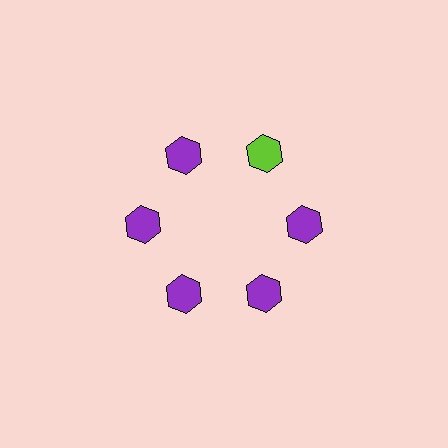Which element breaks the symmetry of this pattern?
The lime hexagon at roughly the 1 o'clock position breaks the symmetry. All other shapes are purple hexagons.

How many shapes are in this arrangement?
There are 6 shapes arranged in a ring pattern.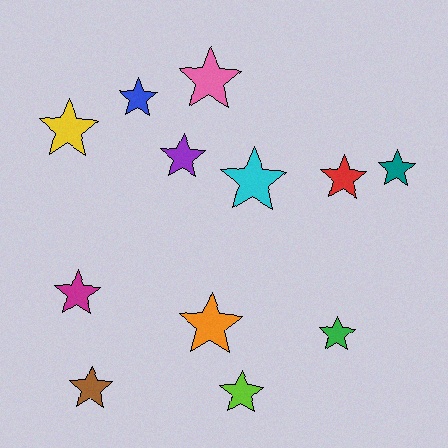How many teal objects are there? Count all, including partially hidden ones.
There is 1 teal object.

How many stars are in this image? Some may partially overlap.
There are 12 stars.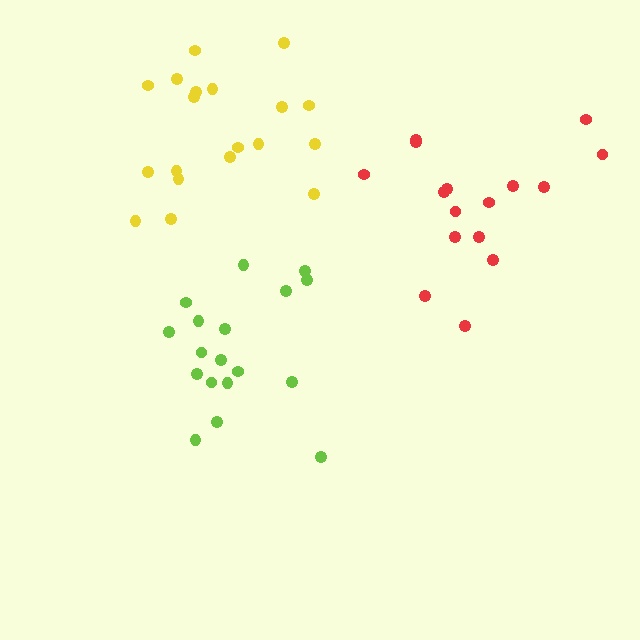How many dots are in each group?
Group 1: 16 dots, Group 2: 19 dots, Group 3: 18 dots (53 total).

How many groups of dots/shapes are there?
There are 3 groups.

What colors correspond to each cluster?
The clusters are colored: red, yellow, lime.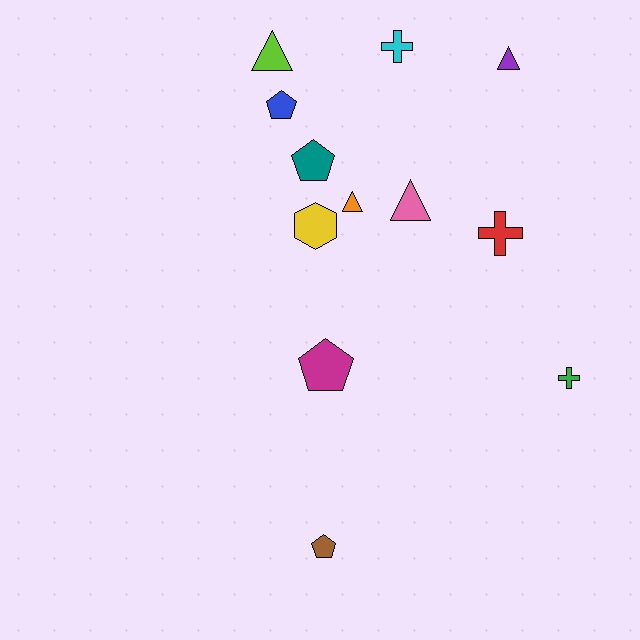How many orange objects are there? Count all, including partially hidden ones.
There is 1 orange object.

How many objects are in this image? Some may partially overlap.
There are 12 objects.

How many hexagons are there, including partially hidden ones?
There is 1 hexagon.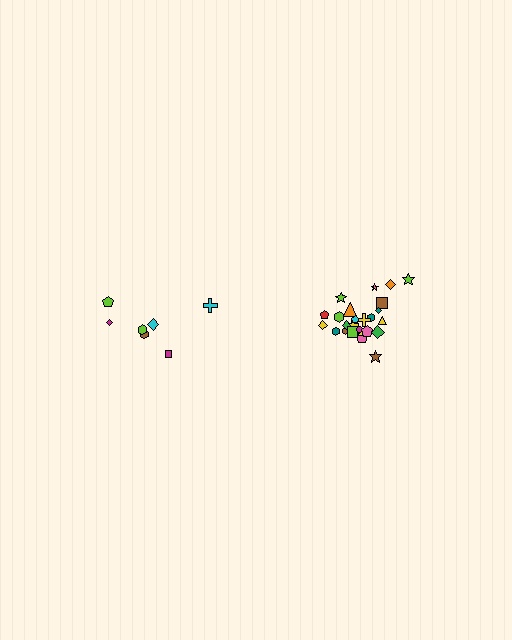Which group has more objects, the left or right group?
The right group.